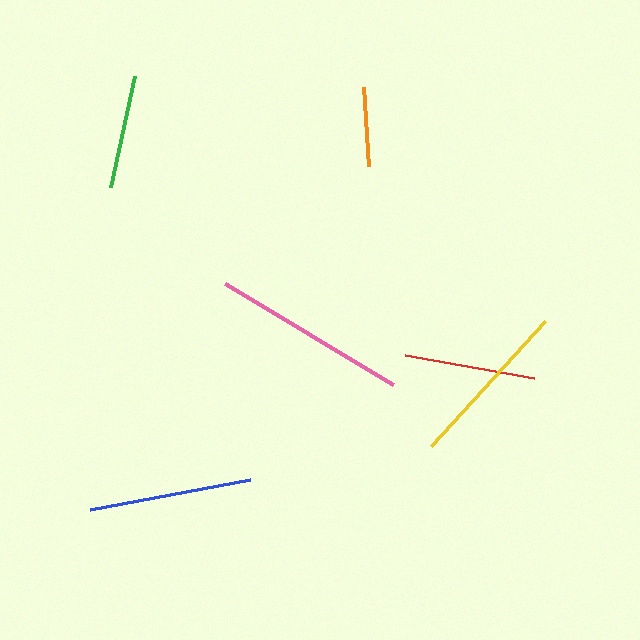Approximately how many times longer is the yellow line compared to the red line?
The yellow line is approximately 1.3 times the length of the red line.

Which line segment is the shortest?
The orange line is the shortest at approximately 79 pixels.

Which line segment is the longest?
The pink line is the longest at approximately 196 pixels.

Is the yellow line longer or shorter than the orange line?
The yellow line is longer than the orange line.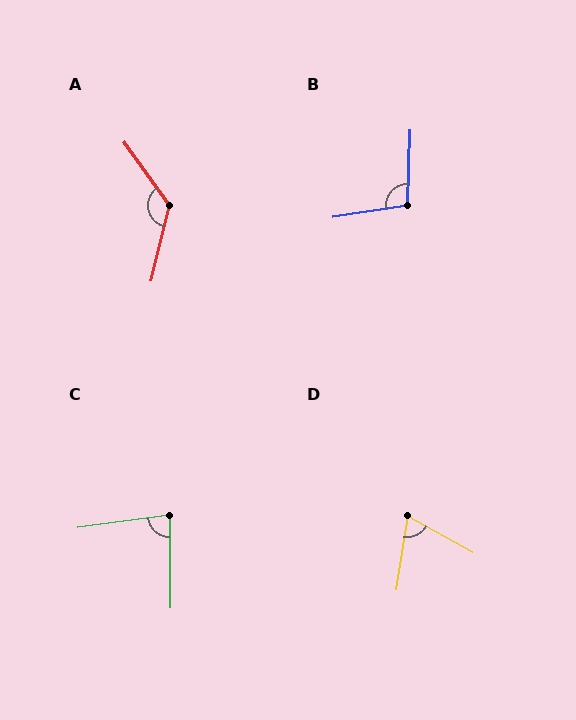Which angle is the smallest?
D, at approximately 70 degrees.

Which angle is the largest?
A, at approximately 131 degrees.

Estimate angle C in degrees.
Approximately 83 degrees.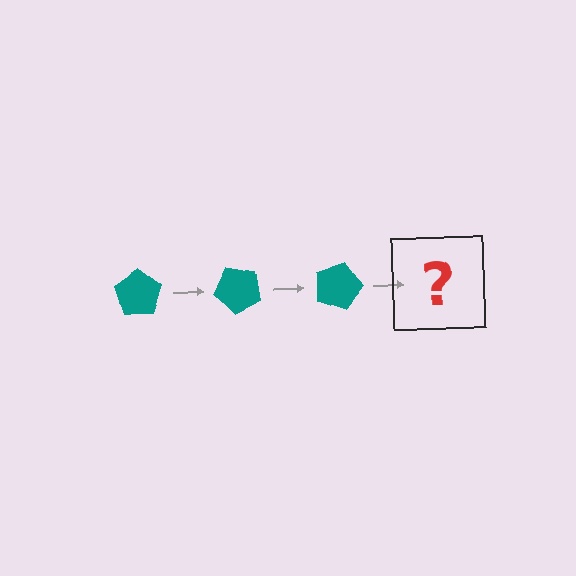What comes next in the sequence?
The next element should be a teal pentagon rotated 135 degrees.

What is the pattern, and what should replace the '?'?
The pattern is that the pentagon rotates 45 degrees each step. The '?' should be a teal pentagon rotated 135 degrees.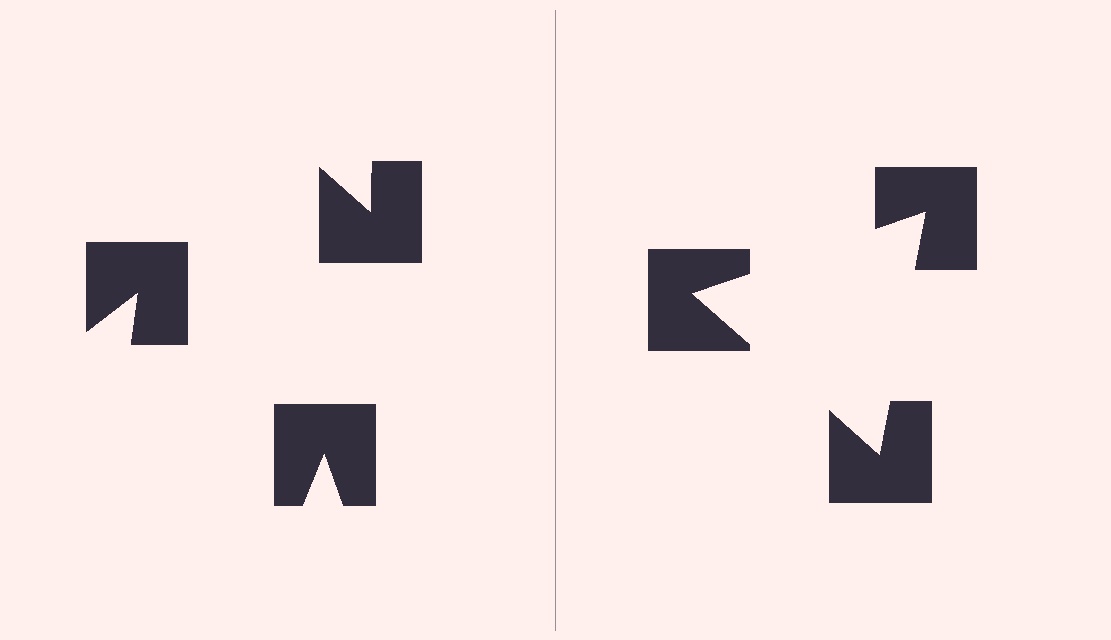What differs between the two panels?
The notched squares are positioned identically on both sides; only the wedge orientations differ. On the right they align to a triangle; on the left they are misaligned.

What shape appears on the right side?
An illusory triangle.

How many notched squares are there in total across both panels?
6 — 3 on each side.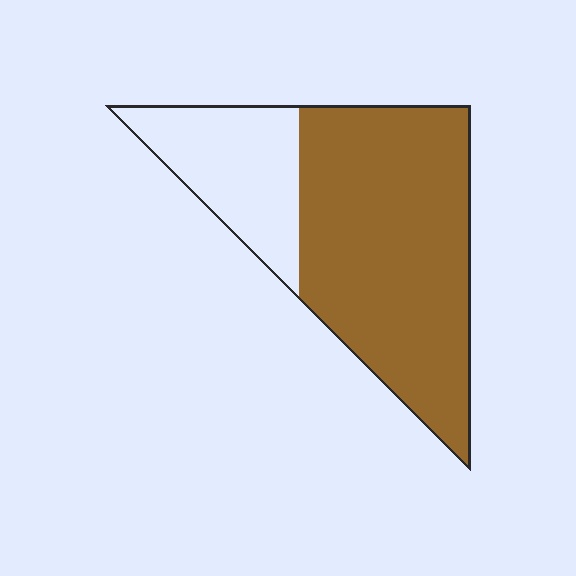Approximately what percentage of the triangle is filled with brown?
Approximately 70%.